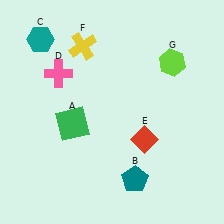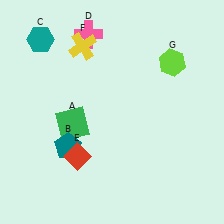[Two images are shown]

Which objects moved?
The objects that moved are: the teal pentagon (B), the pink cross (D), the red diamond (E).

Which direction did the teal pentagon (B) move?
The teal pentagon (B) moved left.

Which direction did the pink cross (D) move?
The pink cross (D) moved up.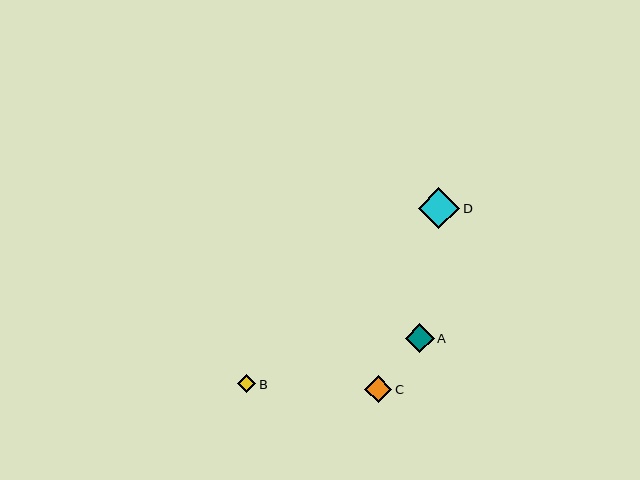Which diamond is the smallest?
Diamond B is the smallest with a size of approximately 19 pixels.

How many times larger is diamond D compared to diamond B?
Diamond D is approximately 2.2 times the size of diamond B.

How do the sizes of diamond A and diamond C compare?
Diamond A and diamond C are approximately the same size.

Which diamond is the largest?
Diamond D is the largest with a size of approximately 41 pixels.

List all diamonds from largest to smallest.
From largest to smallest: D, A, C, B.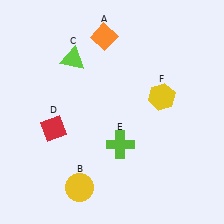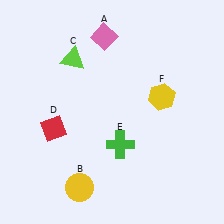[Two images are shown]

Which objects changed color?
A changed from orange to pink. E changed from lime to green.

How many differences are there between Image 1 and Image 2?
There are 2 differences between the two images.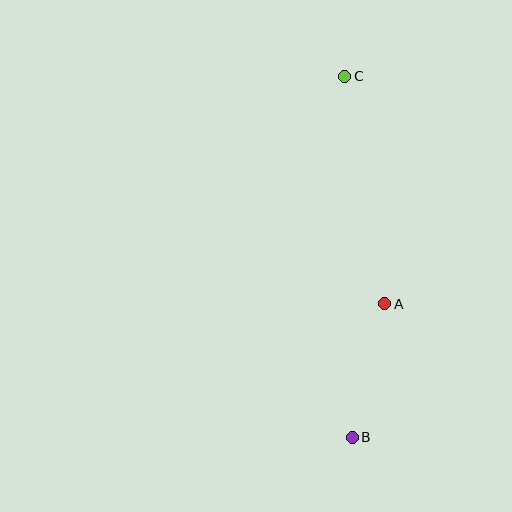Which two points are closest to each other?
Points A and B are closest to each other.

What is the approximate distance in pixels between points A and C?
The distance between A and C is approximately 231 pixels.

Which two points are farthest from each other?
Points B and C are farthest from each other.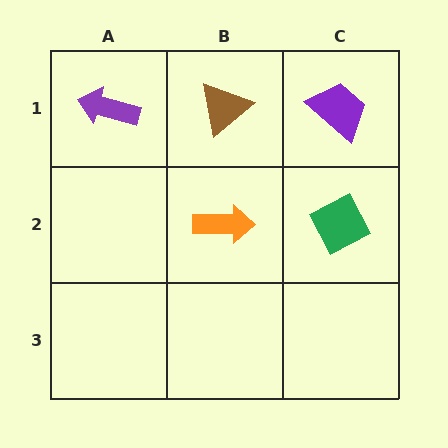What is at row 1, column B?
A brown triangle.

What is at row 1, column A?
A purple arrow.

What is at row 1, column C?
A purple trapezoid.